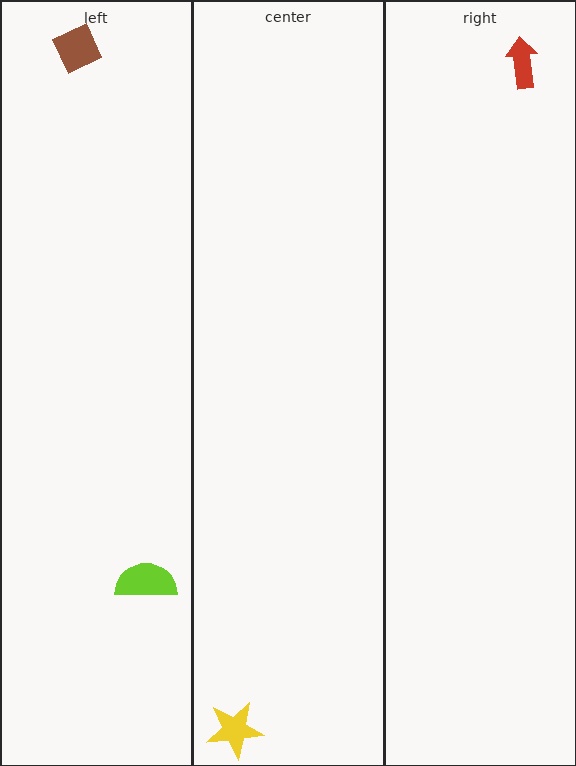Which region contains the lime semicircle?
The left region.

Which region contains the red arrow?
The right region.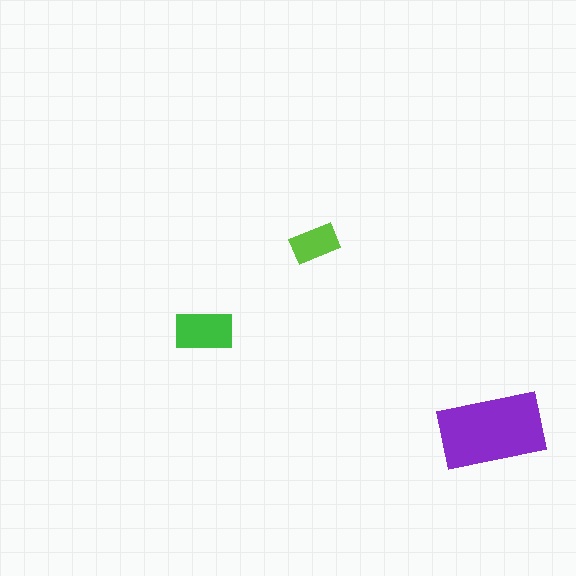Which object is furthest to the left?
The green rectangle is leftmost.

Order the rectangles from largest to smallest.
the purple one, the green one, the lime one.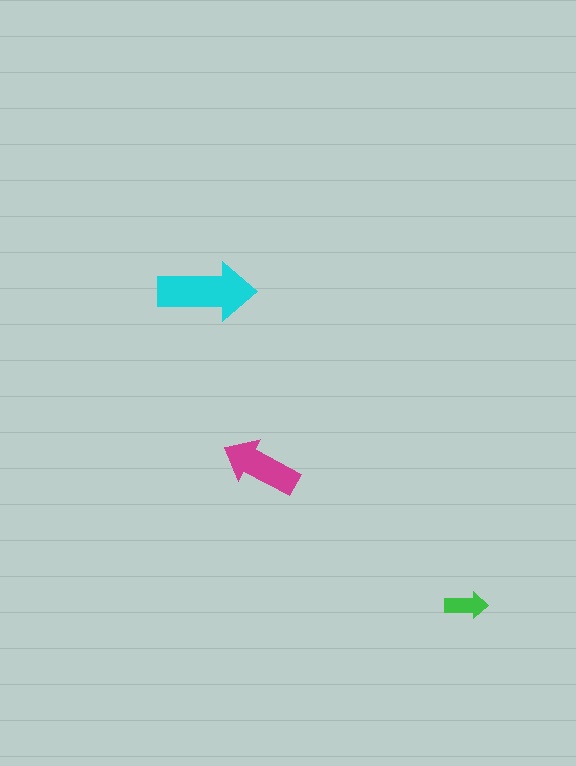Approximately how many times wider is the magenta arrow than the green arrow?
About 2 times wider.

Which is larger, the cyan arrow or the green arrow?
The cyan one.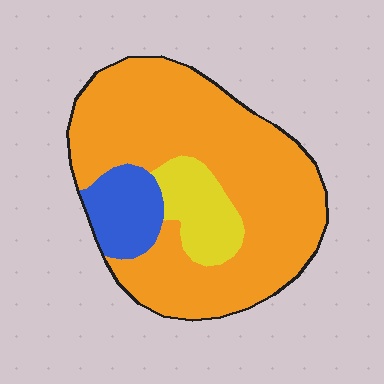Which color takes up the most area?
Orange, at roughly 75%.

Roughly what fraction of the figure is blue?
Blue covers roughly 10% of the figure.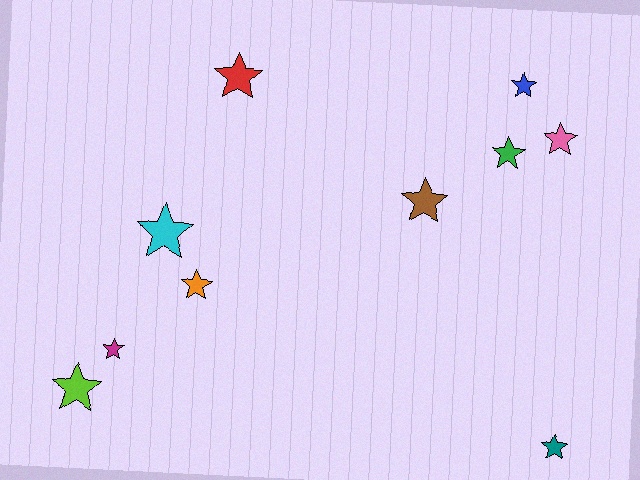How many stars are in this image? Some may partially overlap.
There are 10 stars.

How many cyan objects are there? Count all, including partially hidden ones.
There is 1 cyan object.